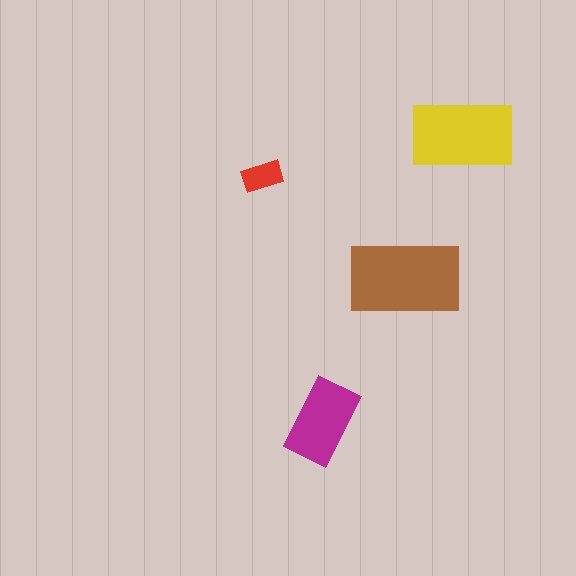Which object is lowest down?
The magenta rectangle is bottommost.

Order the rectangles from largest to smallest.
the brown one, the yellow one, the magenta one, the red one.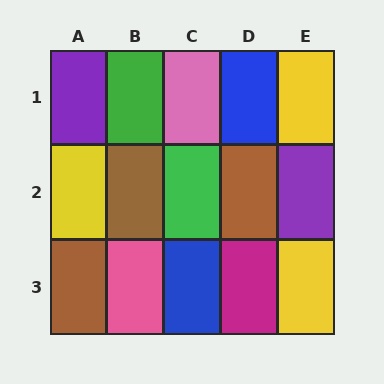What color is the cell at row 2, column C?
Green.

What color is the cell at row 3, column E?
Yellow.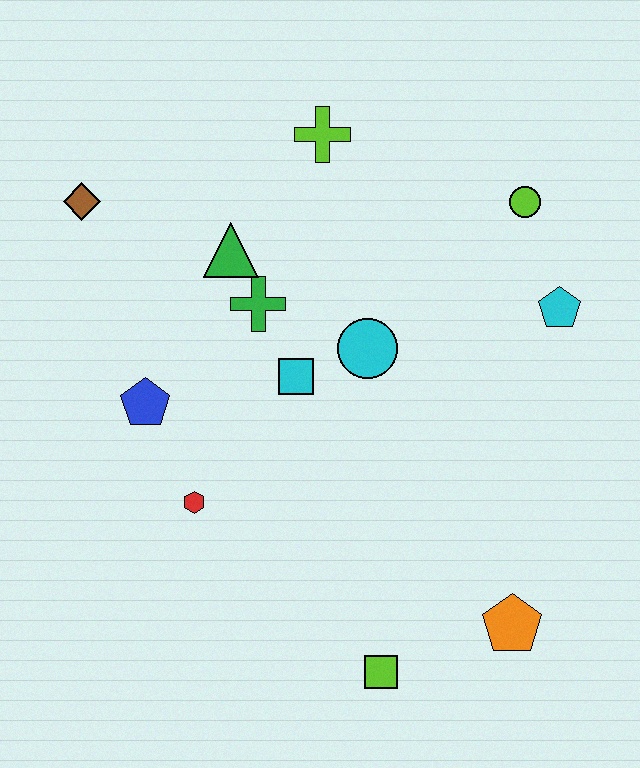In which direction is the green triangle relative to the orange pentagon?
The green triangle is above the orange pentagon.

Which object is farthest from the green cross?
The orange pentagon is farthest from the green cross.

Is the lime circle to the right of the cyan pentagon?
No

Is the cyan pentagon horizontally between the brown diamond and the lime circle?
No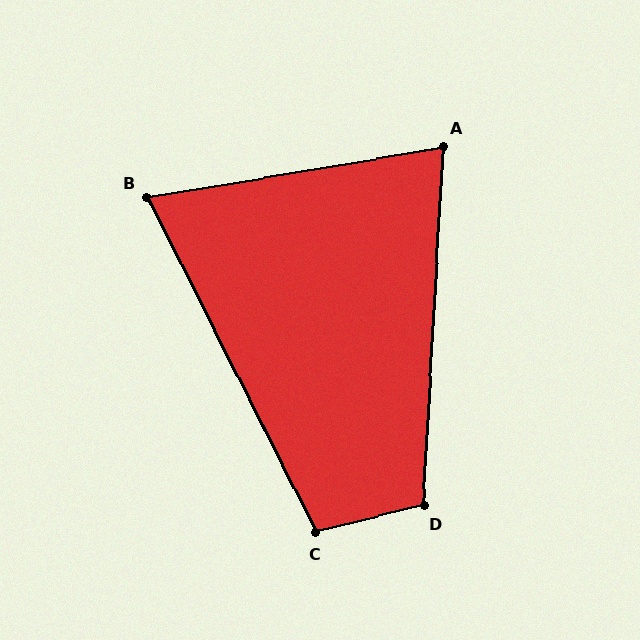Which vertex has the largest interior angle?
D, at approximately 107 degrees.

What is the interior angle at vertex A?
Approximately 77 degrees (acute).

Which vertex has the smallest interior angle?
B, at approximately 73 degrees.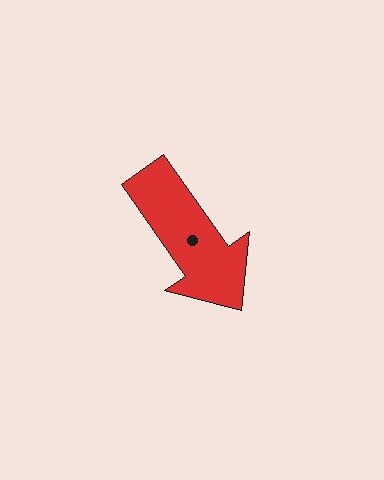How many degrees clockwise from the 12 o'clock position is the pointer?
Approximately 145 degrees.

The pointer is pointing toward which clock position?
Roughly 5 o'clock.